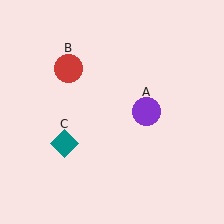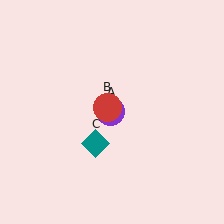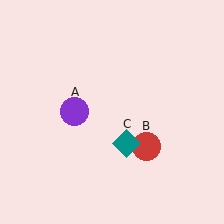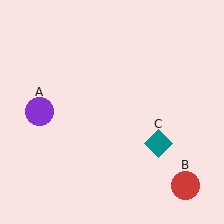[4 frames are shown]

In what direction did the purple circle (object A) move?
The purple circle (object A) moved left.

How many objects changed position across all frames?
3 objects changed position: purple circle (object A), red circle (object B), teal diamond (object C).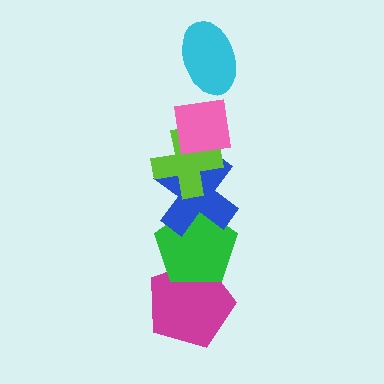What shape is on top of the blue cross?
The lime cross is on top of the blue cross.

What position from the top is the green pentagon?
The green pentagon is 5th from the top.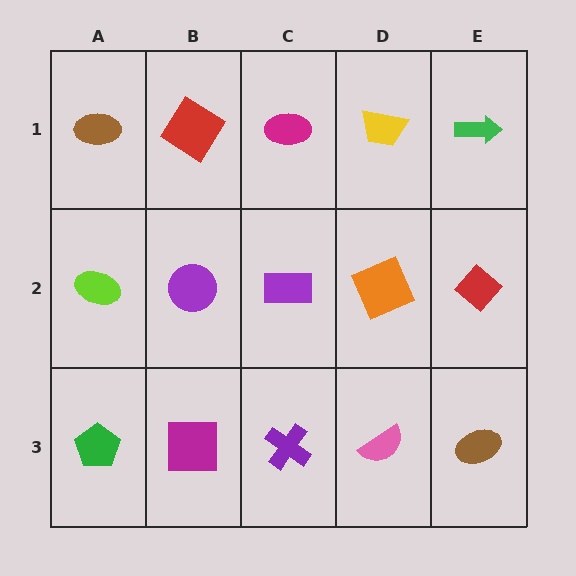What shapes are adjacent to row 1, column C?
A purple rectangle (row 2, column C), a red diamond (row 1, column B), a yellow trapezoid (row 1, column D).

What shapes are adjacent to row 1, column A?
A lime ellipse (row 2, column A), a red diamond (row 1, column B).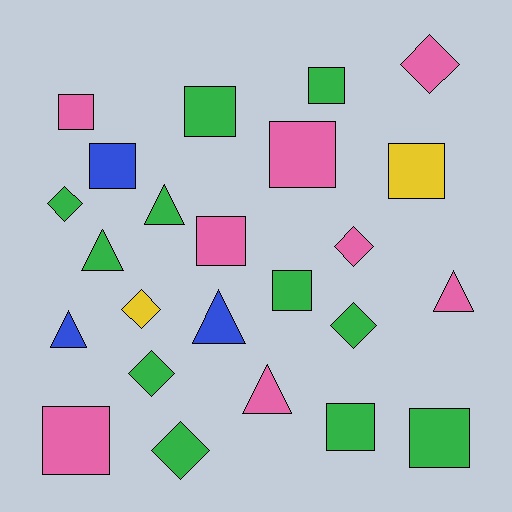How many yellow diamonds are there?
There is 1 yellow diamond.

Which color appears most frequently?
Green, with 11 objects.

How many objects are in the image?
There are 24 objects.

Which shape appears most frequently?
Square, with 11 objects.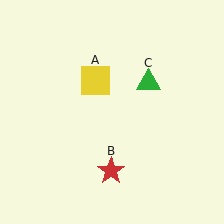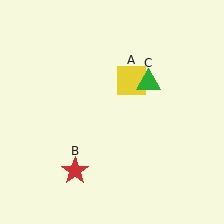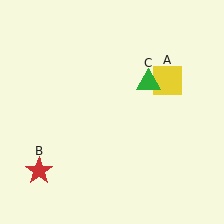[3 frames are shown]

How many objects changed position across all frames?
2 objects changed position: yellow square (object A), red star (object B).